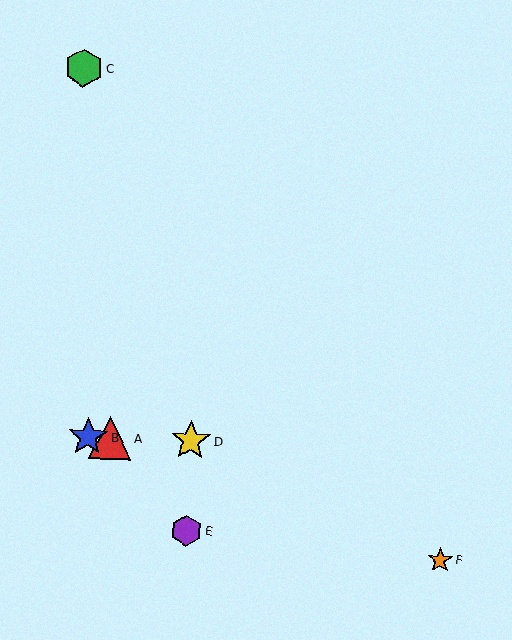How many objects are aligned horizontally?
3 objects (A, B, D) are aligned horizontally.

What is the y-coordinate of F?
Object F is at y≈560.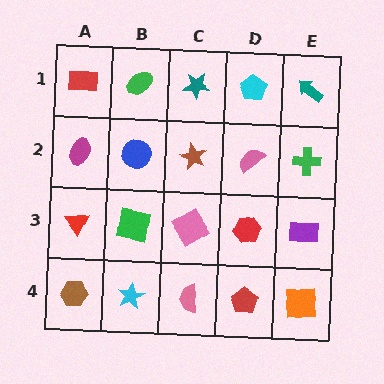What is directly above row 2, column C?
A teal star.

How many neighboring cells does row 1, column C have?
3.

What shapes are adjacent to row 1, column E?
A green cross (row 2, column E), a cyan pentagon (row 1, column D).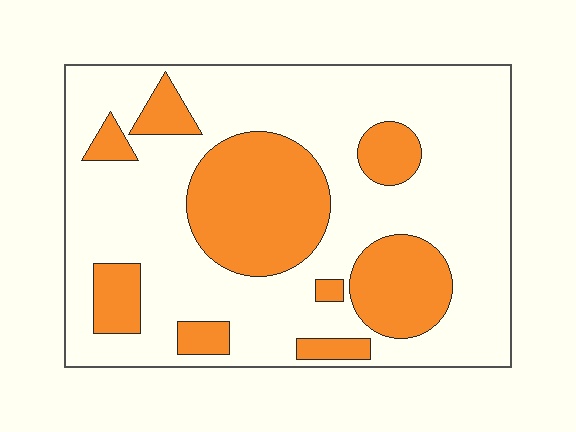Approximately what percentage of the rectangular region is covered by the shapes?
Approximately 30%.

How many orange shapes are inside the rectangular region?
9.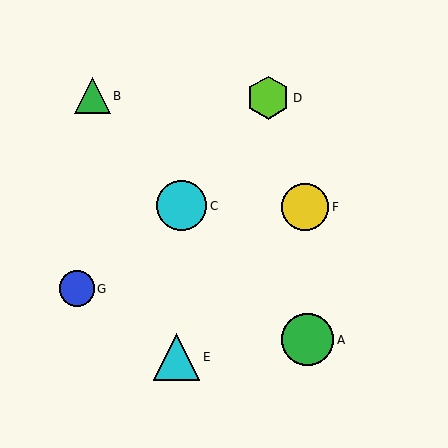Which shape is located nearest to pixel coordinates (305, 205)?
The yellow circle (labeled F) at (305, 207) is nearest to that location.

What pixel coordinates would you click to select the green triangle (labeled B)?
Click at (92, 96) to select the green triangle B.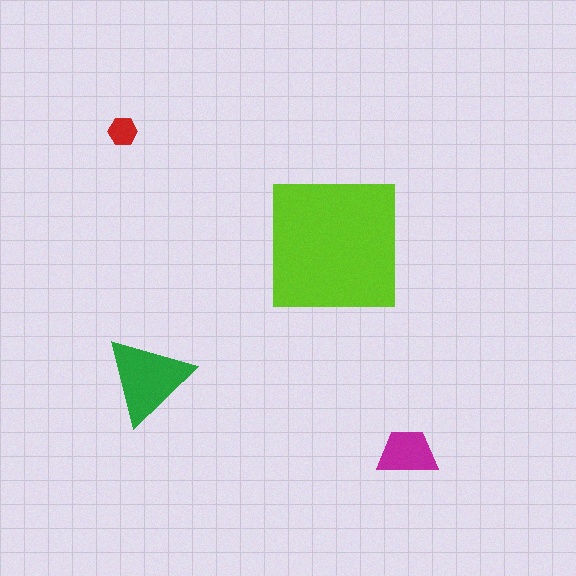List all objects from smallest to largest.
The red hexagon, the magenta trapezoid, the green triangle, the lime square.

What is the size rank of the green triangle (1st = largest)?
2nd.